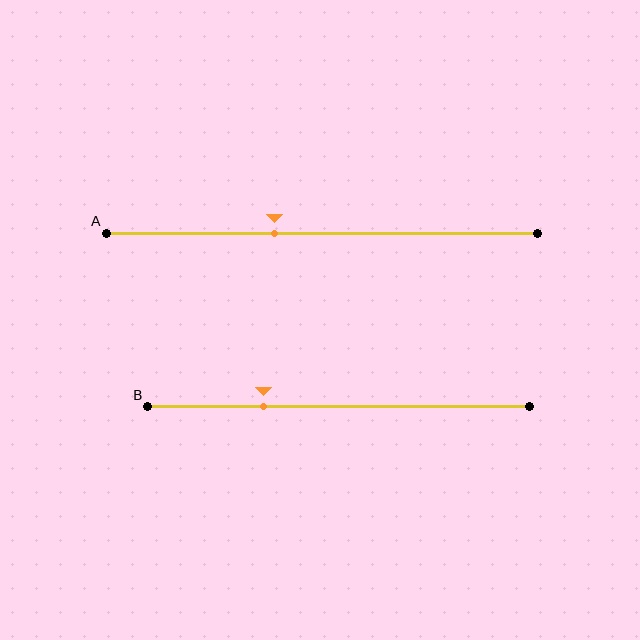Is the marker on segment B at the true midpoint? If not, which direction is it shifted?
No, the marker on segment B is shifted to the left by about 20% of the segment length.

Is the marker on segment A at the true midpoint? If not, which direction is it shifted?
No, the marker on segment A is shifted to the left by about 11% of the segment length.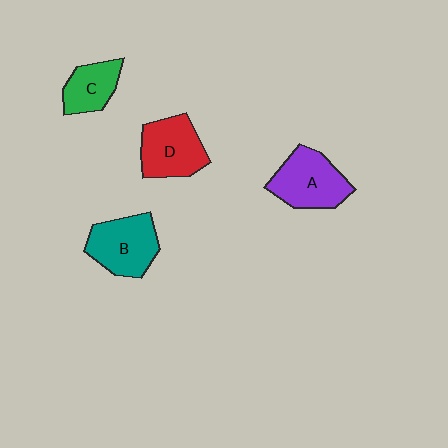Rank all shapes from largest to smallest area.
From largest to smallest: A (purple), B (teal), D (red), C (green).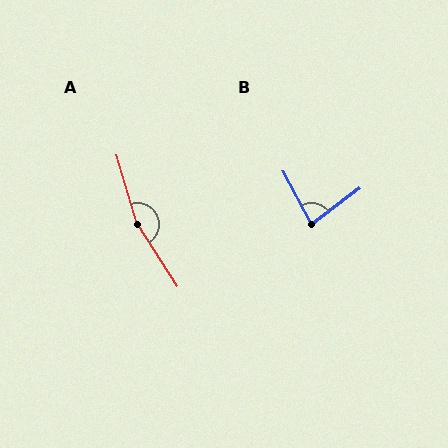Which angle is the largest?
A, at approximately 163 degrees.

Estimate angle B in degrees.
Approximately 81 degrees.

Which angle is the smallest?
B, at approximately 81 degrees.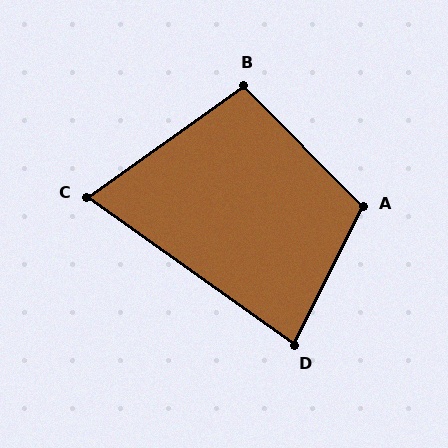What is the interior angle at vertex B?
Approximately 99 degrees (obtuse).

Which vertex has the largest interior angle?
A, at approximately 109 degrees.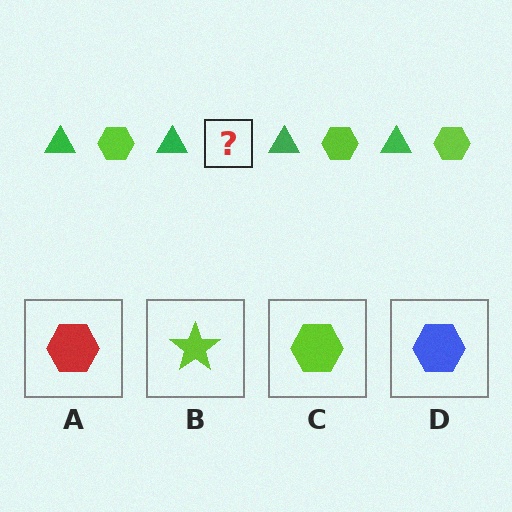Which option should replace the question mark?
Option C.